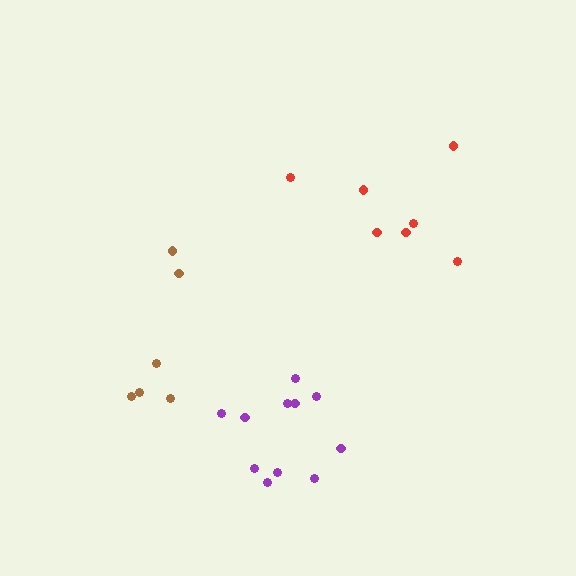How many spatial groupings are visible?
There are 3 spatial groupings.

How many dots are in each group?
Group 1: 11 dots, Group 2: 6 dots, Group 3: 7 dots (24 total).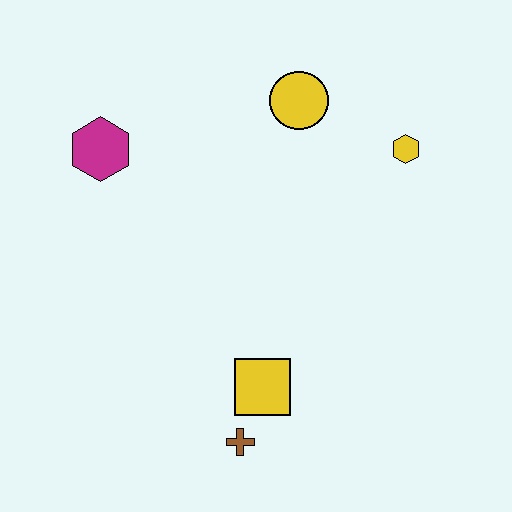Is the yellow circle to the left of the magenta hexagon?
No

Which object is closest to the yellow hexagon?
The yellow circle is closest to the yellow hexagon.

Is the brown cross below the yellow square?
Yes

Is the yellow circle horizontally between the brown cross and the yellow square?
No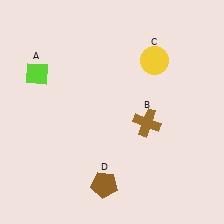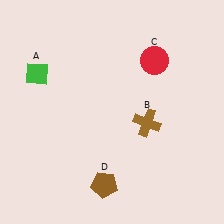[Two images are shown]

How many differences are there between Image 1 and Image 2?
There are 2 differences between the two images.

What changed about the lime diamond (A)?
In Image 1, A is lime. In Image 2, it changed to green.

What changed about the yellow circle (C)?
In Image 1, C is yellow. In Image 2, it changed to red.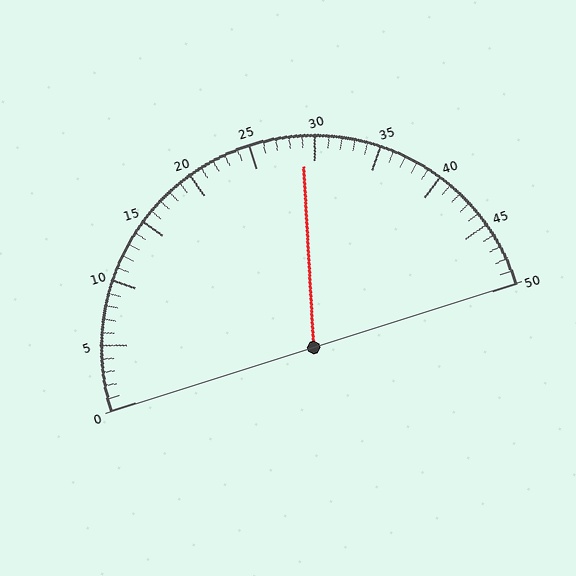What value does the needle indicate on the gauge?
The needle indicates approximately 29.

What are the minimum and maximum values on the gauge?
The gauge ranges from 0 to 50.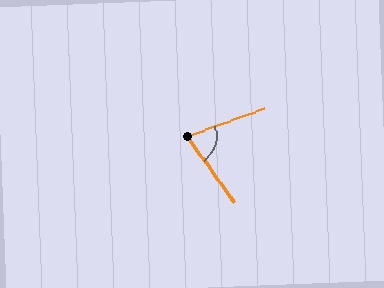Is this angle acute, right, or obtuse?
It is acute.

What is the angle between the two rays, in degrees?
Approximately 75 degrees.